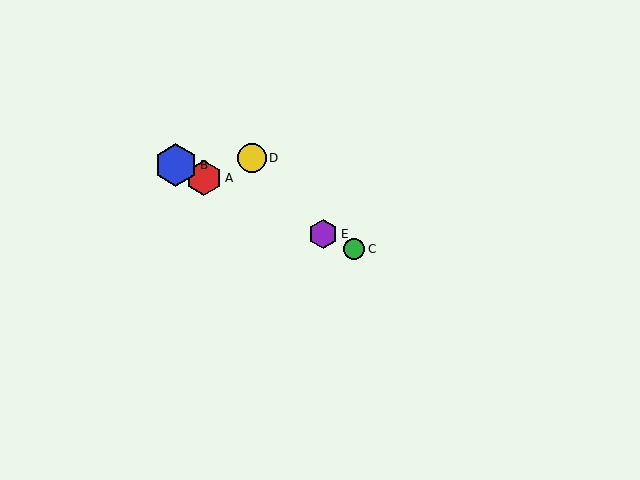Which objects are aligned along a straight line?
Objects A, B, C, E are aligned along a straight line.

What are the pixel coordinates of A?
Object A is at (204, 178).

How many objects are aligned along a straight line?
4 objects (A, B, C, E) are aligned along a straight line.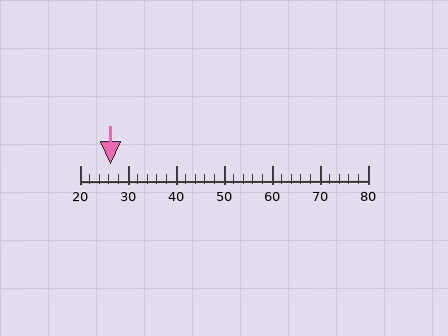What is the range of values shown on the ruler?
The ruler shows values from 20 to 80.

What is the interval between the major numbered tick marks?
The major tick marks are spaced 10 units apart.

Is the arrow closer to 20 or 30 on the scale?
The arrow is closer to 30.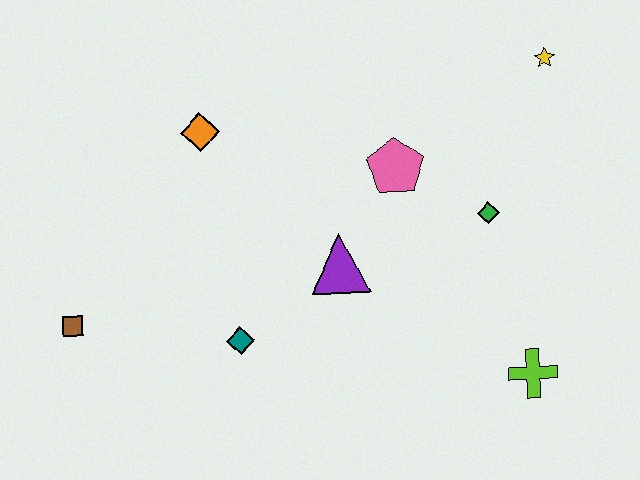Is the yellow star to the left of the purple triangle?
No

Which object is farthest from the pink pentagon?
The brown square is farthest from the pink pentagon.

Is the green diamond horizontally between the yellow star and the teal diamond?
Yes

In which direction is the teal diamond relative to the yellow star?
The teal diamond is to the left of the yellow star.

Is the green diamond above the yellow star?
No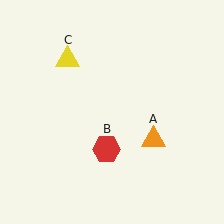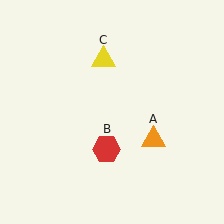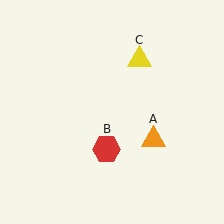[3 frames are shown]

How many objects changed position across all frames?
1 object changed position: yellow triangle (object C).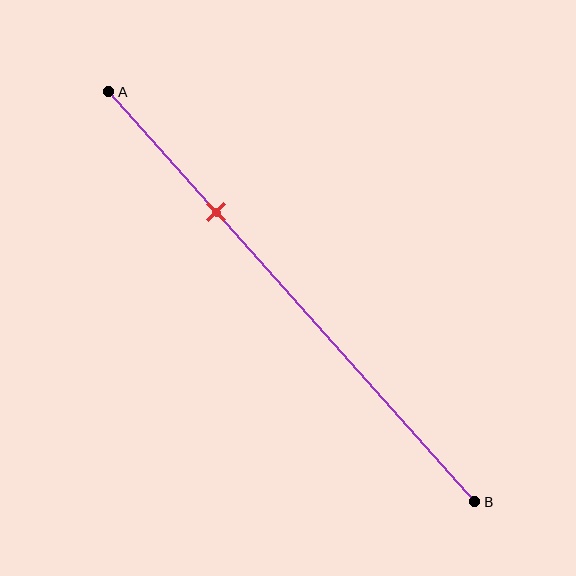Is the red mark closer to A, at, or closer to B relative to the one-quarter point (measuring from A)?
The red mark is closer to point B than the one-quarter point of segment AB.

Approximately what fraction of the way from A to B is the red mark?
The red mark is approximately 30% of the way from A to B.